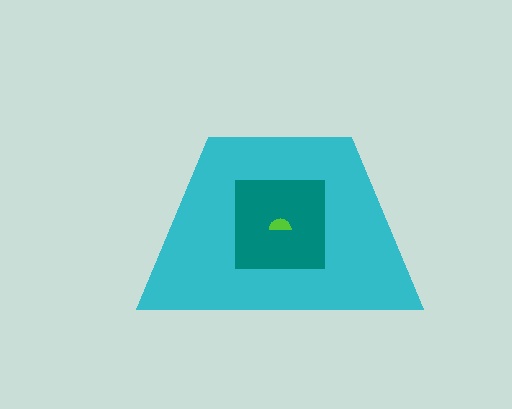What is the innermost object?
The lime semicircle.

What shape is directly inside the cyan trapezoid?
The teal square.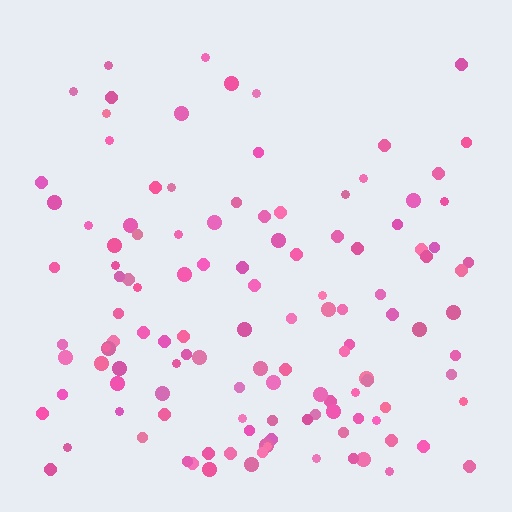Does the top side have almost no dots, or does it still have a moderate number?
Still a moderate number, just noticeably fewer than the bottom.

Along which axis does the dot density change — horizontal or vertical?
Vertical.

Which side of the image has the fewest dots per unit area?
The top.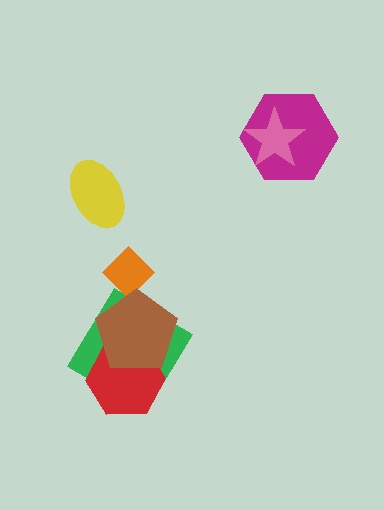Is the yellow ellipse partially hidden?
No, no other shape covers it.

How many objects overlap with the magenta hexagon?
1 object overlaps with the magenta hexagon.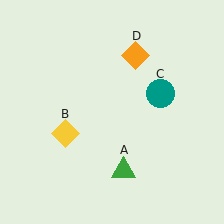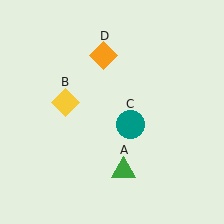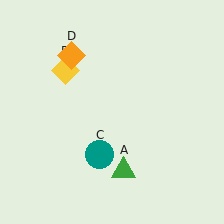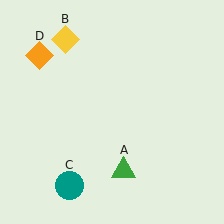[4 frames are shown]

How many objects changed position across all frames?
3 objects changed position: yellow diamond (object B), teal circle (object C), orange diamond (object D).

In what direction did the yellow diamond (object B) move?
The yellow diamond (object B) moved up.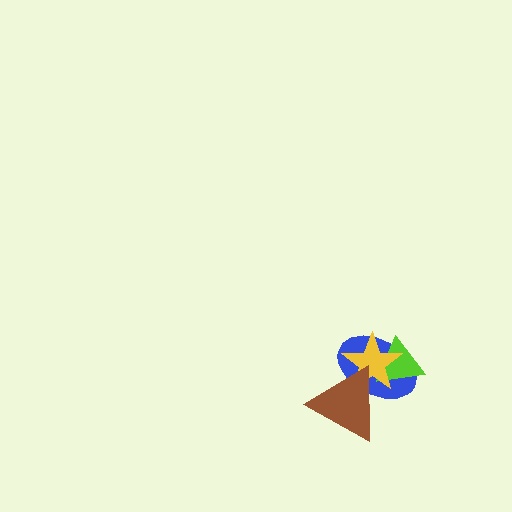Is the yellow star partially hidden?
Yes, it is partially covered by another shape.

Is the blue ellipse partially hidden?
Yes, it is partially covered by another shape.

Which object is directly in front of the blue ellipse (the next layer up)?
The lime triangle is directly in front of the blue ellipse.